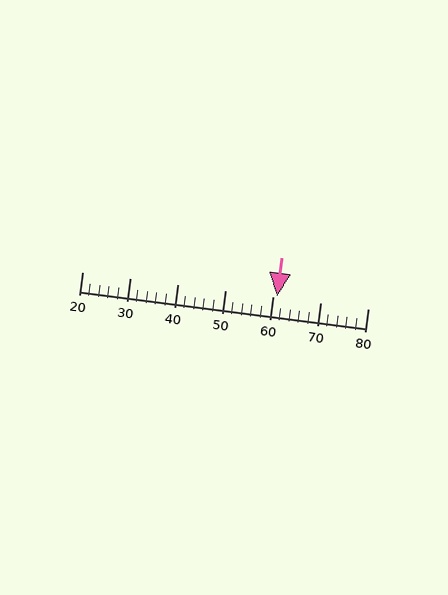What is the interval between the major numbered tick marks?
The major tick marks are spaced 10 units apart.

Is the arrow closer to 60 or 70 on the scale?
The arrow is closer to 60.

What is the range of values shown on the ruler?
The ruler shows values from 20 to 80.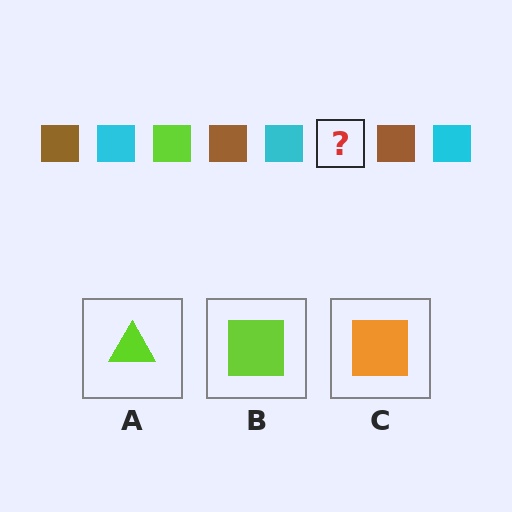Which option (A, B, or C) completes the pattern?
B.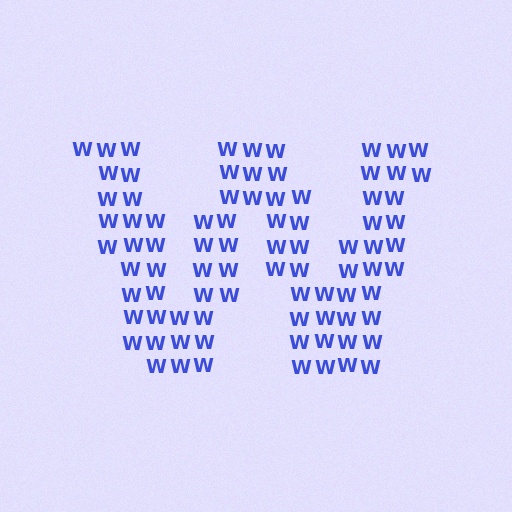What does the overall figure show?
The overall figure shows the letter W.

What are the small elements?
The small elements are letter W's.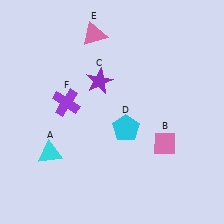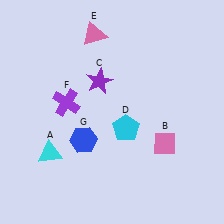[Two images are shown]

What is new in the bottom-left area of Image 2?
A blue hexagon (G) was added in the bottom-left area of Image 2.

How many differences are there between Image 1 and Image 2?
There is 1 difference between the two images.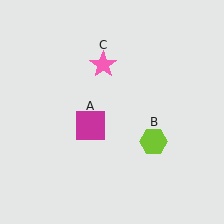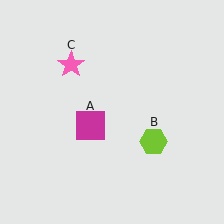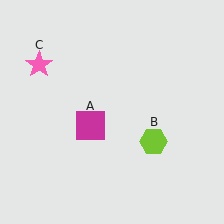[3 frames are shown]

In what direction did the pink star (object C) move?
The pink star (object C) moved left.